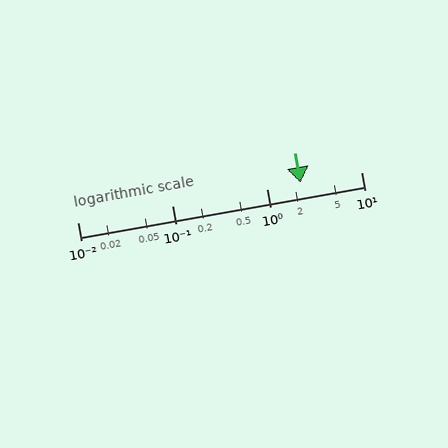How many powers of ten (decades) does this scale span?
The scale spans 3 decades, from 0.01 to 10.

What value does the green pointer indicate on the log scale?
The pointer indicates approximately 2.3.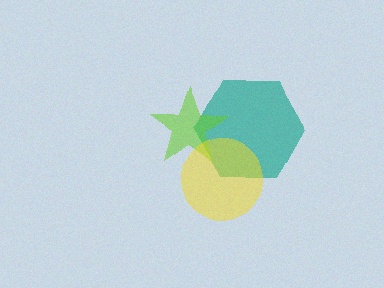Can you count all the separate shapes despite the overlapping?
Yes, there are 3 separate shapes.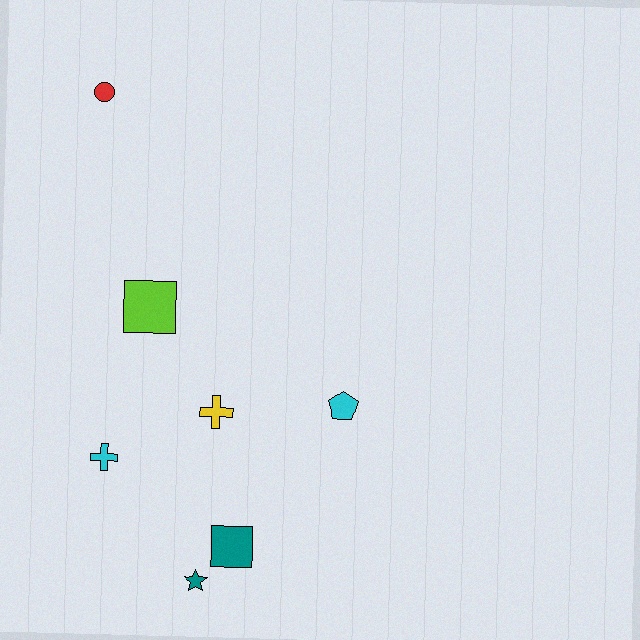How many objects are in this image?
There are 7 objects.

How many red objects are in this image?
There is 1 red object.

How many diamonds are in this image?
There are no diamonds.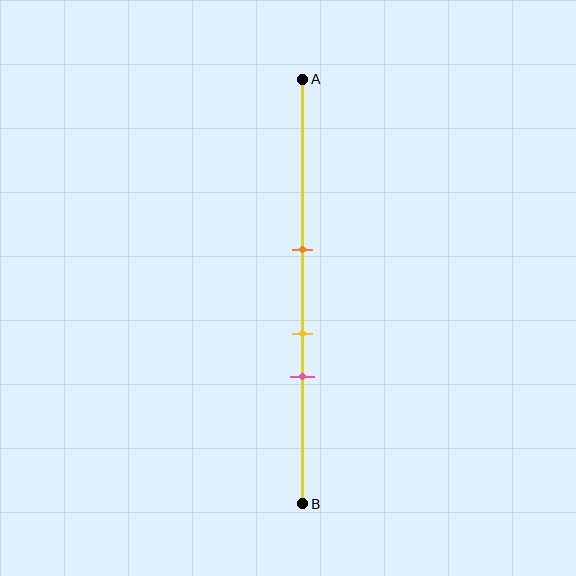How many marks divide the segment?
There are 3 marks dividing the segment.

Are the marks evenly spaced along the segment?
Yes, the marks are approximately evenly spaced.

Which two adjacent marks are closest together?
The yellow and pink marks are the closest adjacent pair.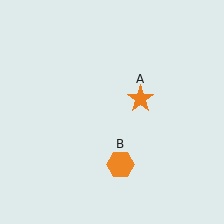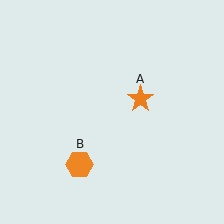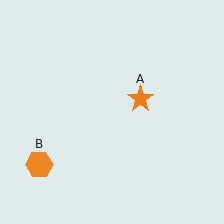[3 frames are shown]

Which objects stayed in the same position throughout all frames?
Orange star (object A) remained stationary.